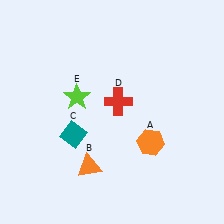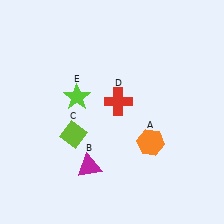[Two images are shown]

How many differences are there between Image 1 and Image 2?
There are 2 differences between the two images.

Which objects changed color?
B changed from orange to magenta. C changed from teal to lime.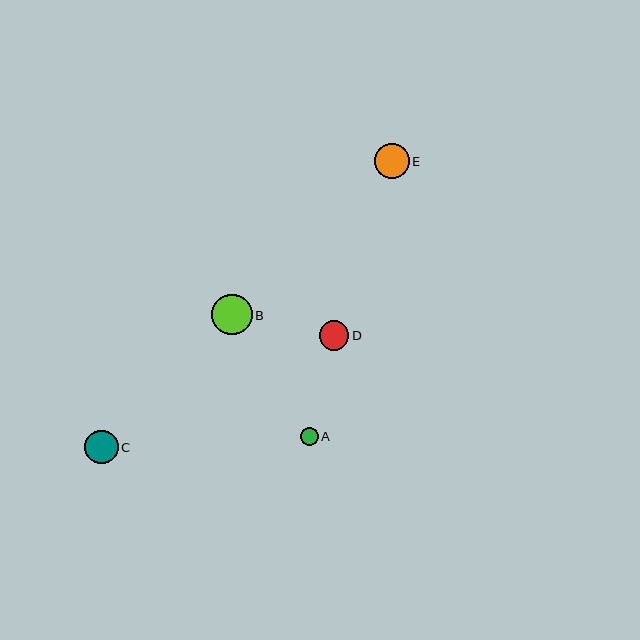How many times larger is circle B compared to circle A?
Circle B is approximately 2.3 times the size of circle A.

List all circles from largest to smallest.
From largest to smallest: B, E, C, D, A.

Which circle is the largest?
Circle B is the largest with a size of approximately 40 pixels.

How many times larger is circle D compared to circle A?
Circle D is approximately 1.6 times the size of circle A.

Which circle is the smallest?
Circle A is the smallest with a size of approximately 18 pixels.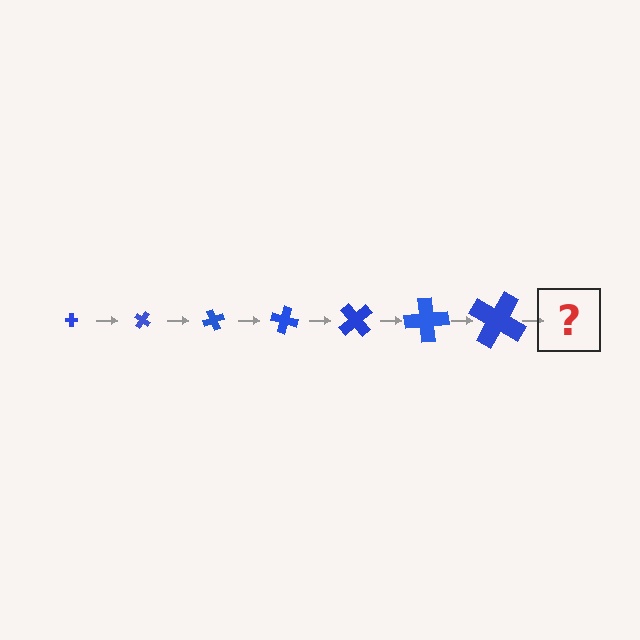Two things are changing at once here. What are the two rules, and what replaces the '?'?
The two rules are that the cross grows larger each step and it rotates 35 degrees each step. The '?' should be a cross, larger than the previous one and rotated 245 degrees from the start.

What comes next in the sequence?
The next element should be a cross, larger than the previous one and rotated 245 degrees from the start.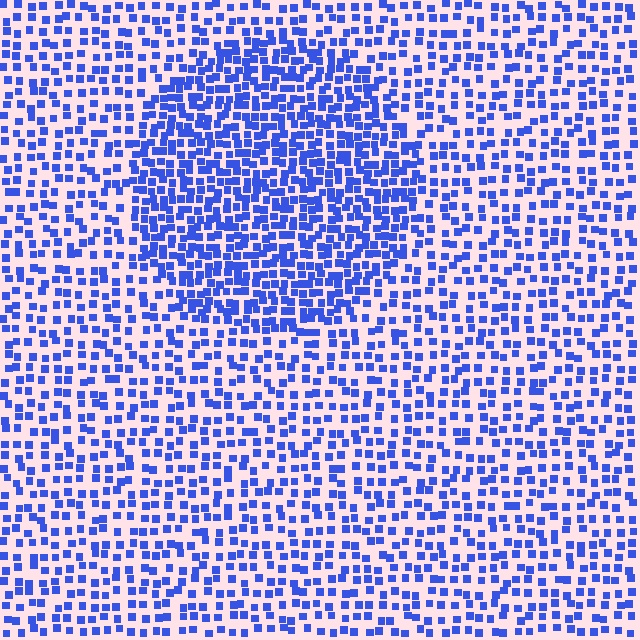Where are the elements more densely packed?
The elements are more densely packed inside the circle boundary.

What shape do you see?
I see a circle.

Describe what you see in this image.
The image contains small blue elements arranged at two different densities. A circle-shaped region is visible where the elements are more densely packed than the surrounding area.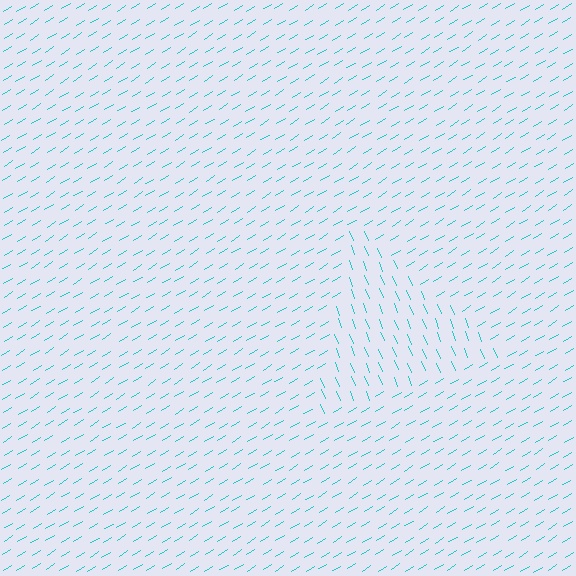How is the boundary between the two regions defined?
The boundary is defined purely by a change in line orientation (approximately 80 degrees difference). All lines are the same color and thickness.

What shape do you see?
I see a triangle.